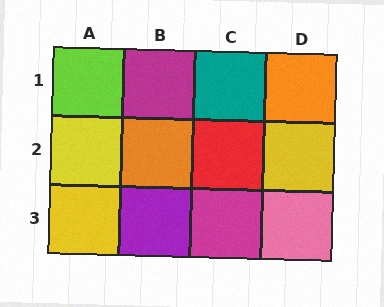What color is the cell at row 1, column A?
Lime.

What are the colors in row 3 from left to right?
Yellow, purple, magenta, pink.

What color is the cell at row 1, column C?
Teal.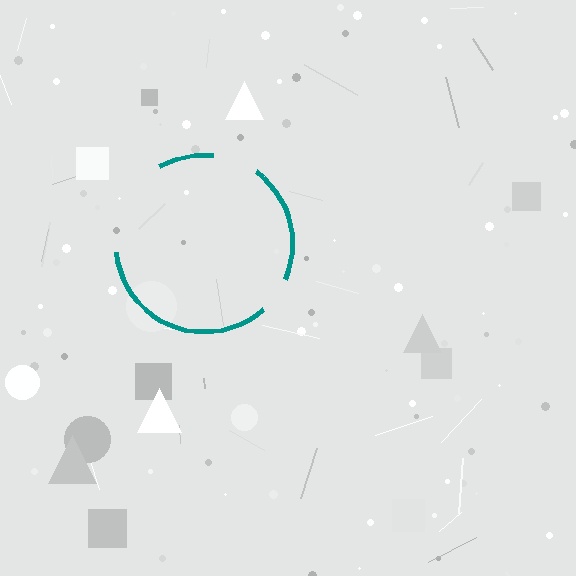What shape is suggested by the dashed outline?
The dashed outline suggests a circle.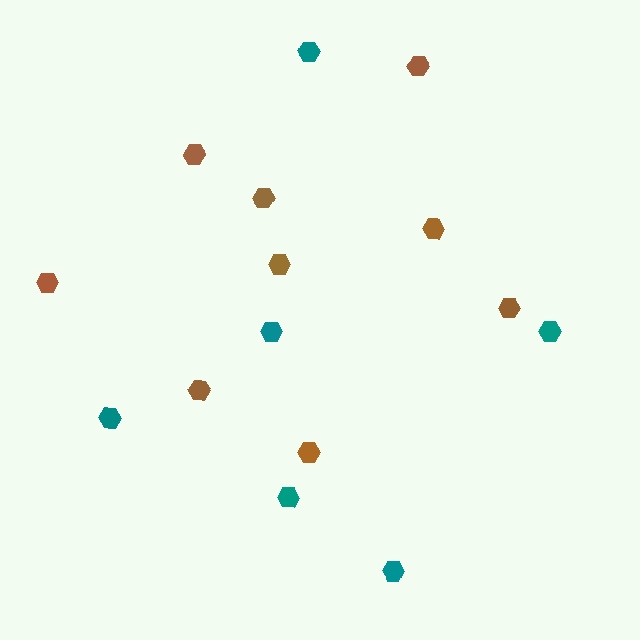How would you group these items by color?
There are 2 groups: one group of teal hexagons (6) and one group of brown hexagons (9).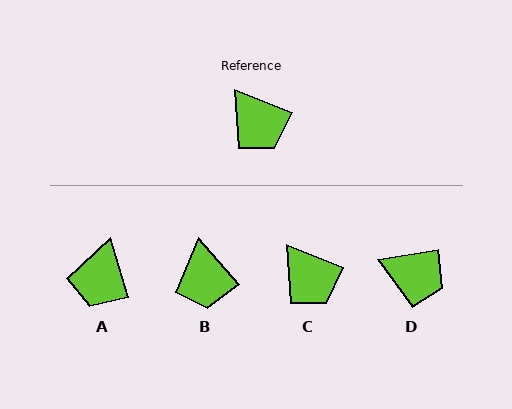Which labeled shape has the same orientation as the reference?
C.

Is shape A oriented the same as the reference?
No, it is off by about 51 degrees.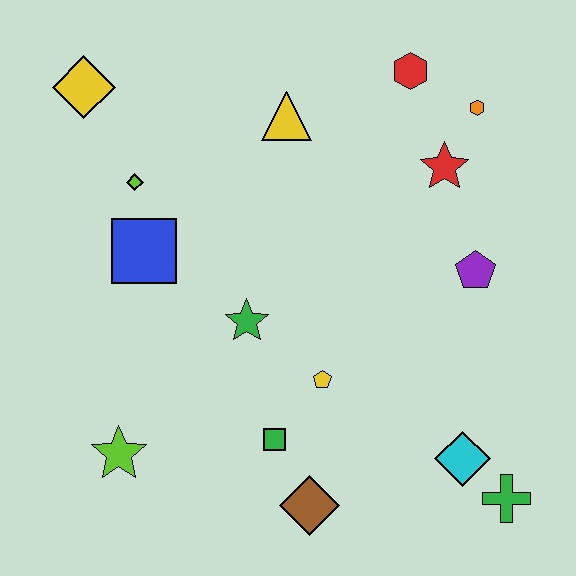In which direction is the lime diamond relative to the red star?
The lime diamond is to the left of the red star.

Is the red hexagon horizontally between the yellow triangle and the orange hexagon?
Yes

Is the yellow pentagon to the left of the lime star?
No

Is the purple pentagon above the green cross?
Yes